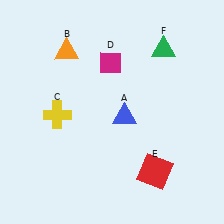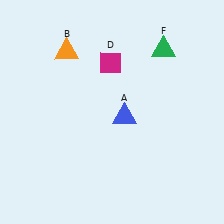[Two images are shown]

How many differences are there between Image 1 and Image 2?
There are 2 differences between the two images.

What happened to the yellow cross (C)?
The yellow cross (C) was removed in Image 2. It was in the bottom-left area of Image 1.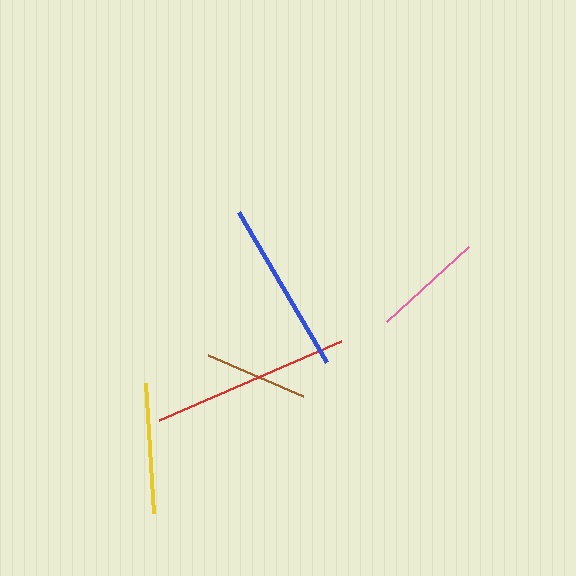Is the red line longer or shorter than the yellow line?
The red line is longer than the yellow line.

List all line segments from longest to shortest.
From longest to shortest: red, blue, yellow, pink, brown.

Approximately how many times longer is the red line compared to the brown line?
The red line is approximately 1.9 times the length of the brown line.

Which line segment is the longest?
The red line is the longest at approximately 199 pixels.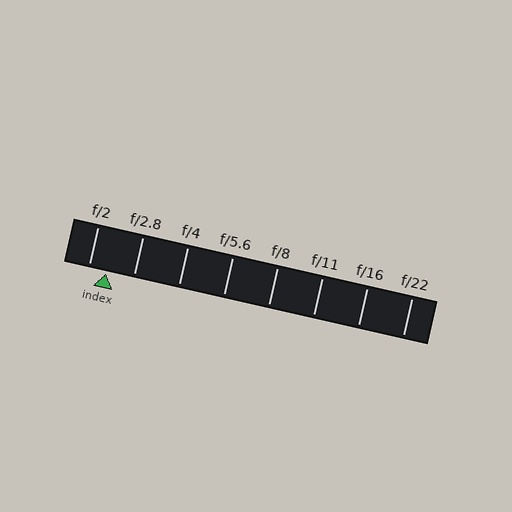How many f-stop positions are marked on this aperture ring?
There are 8 f-stop positions marked.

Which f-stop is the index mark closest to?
The index mark is closest to f/2.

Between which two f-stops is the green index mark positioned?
The index mark is between f/2 and f/2.8.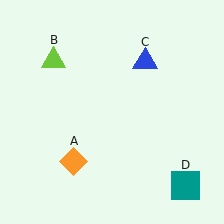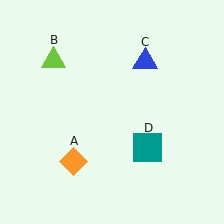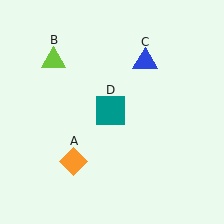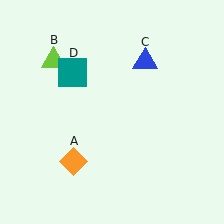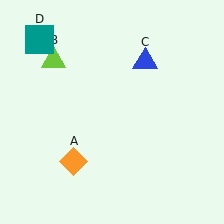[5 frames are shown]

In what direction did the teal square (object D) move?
The teal square (object D) moved up and to the left.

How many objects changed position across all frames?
1 object changed position: teal square (object D).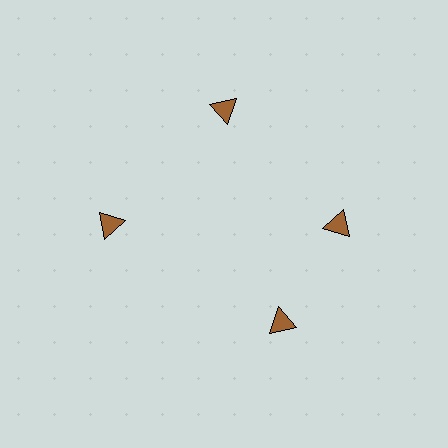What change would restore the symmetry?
The symmetry would be restored by rotating it back into even spacing with its neighbors so that all 4 triangles sit at equal angles and equal distance from the center.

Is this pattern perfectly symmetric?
No. The 4 brown triangles are arranged in a ring, but one element near the 6 o'clock position is rotated out of alignment along the ring, breaking the 4-fold rotational symmetry.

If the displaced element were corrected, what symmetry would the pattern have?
It would have 4-fold rotational symmetry — the pattern would map onto itself every 90 degrees.